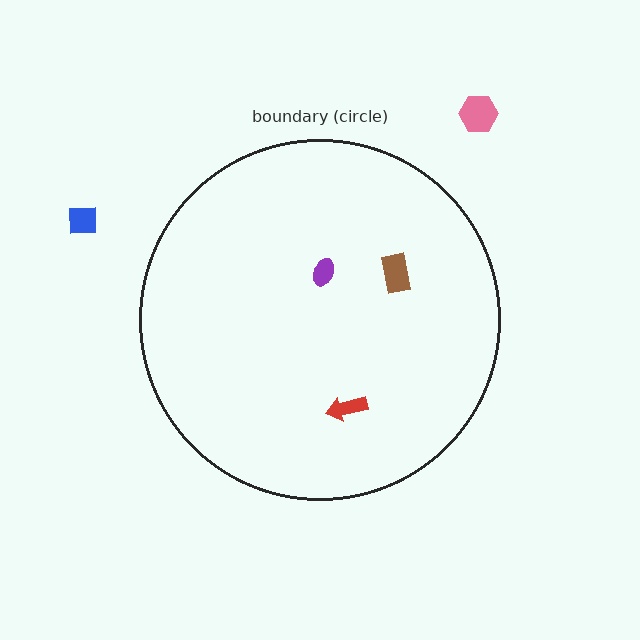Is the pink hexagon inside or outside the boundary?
Outside.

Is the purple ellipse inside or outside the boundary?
Inside.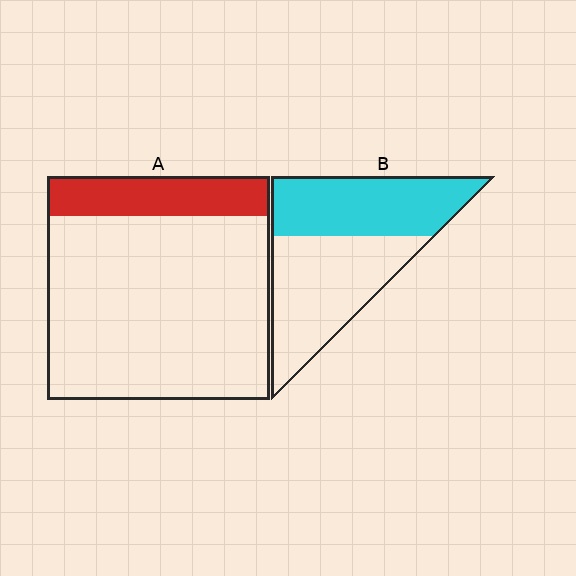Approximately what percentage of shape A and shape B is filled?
A is approximately 20% and B is approximately 45%.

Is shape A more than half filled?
No.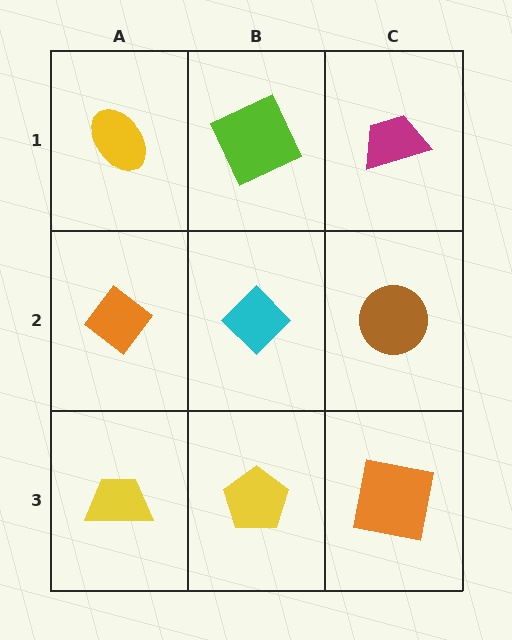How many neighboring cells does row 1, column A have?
2.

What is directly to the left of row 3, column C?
A yellow pentagon.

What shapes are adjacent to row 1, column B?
A cyan diamond (row 2, column B), a yellow ellipse (row 1, column A), a magenta trapezoid (row 1, column C).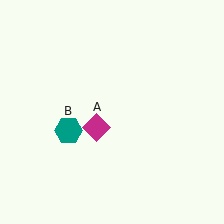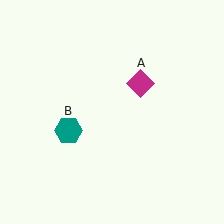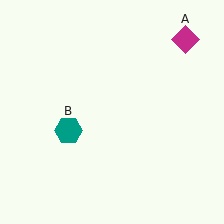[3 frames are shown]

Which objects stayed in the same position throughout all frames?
Teal hexagon (object B) remained stationary.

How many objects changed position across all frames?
1 object changed position: magenta diamond (object A).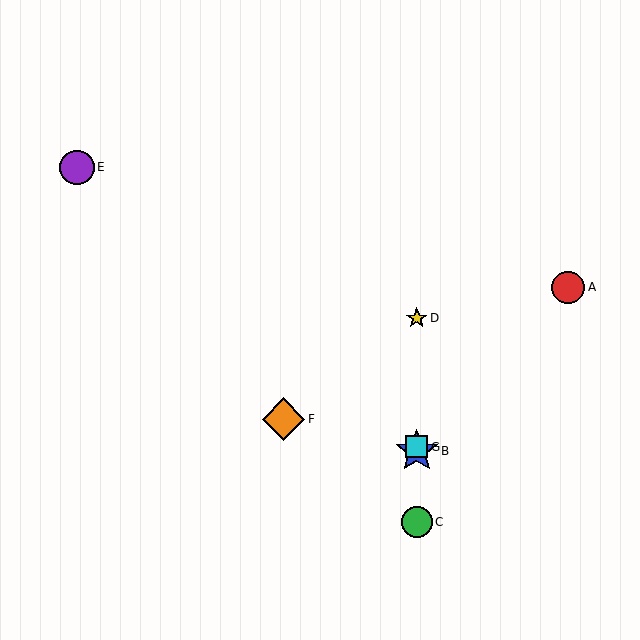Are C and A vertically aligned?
No, C is at x≈417 and A is at x≈568.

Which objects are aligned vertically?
Objects B, C, D, G are aligned vertically.